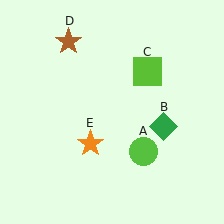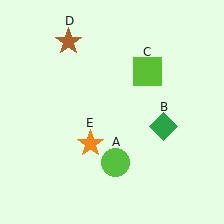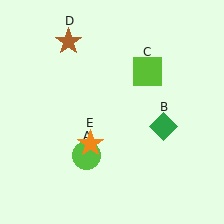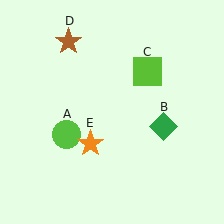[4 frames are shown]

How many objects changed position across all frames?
1 object changed position: lime circle (object A).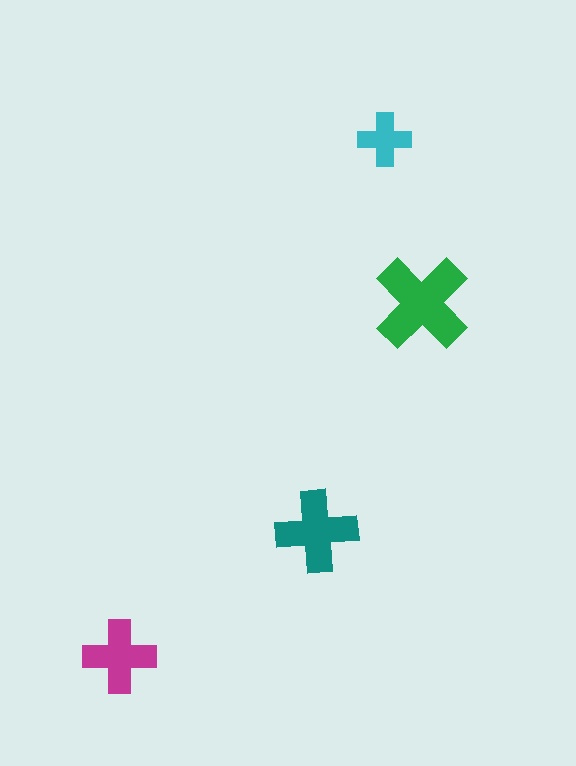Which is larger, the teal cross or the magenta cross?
The teal one.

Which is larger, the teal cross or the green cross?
The green one.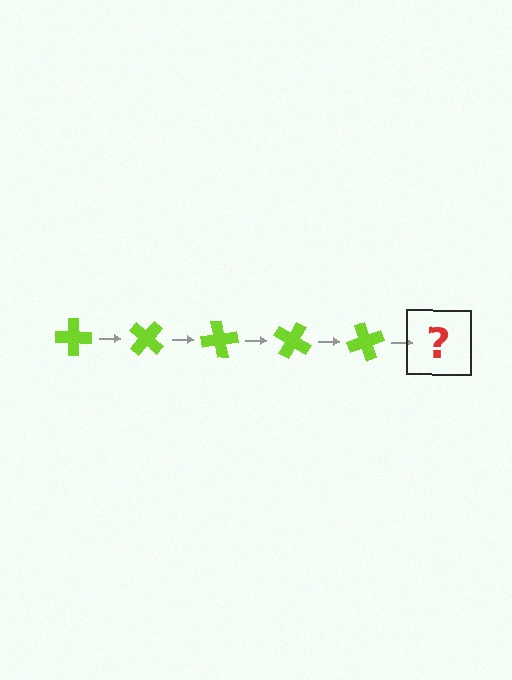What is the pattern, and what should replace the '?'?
The pattern is that the cross rotates 40 degrees each step. The '?' should be a lime cross rotated 200 degrees.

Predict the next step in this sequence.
The next step is a lime cross rotated 200 degrees.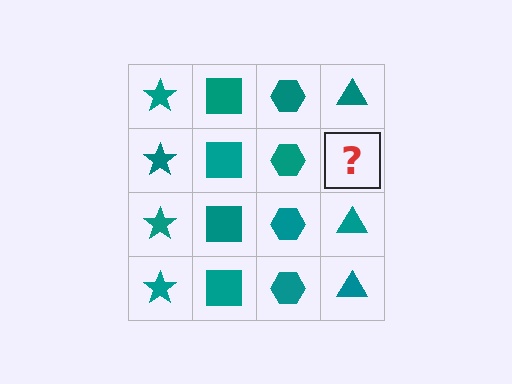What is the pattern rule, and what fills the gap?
The rule is that each column has a consistent shape. The gap should be filled with a teal triangle.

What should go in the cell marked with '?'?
The missing cell should contain a teal triangle.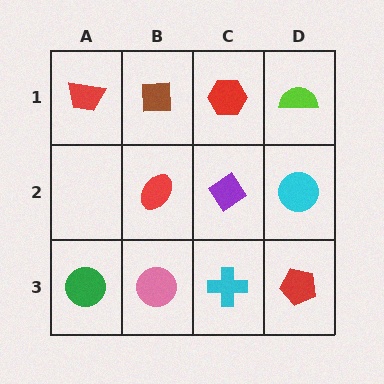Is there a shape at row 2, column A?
No, that cell is empty.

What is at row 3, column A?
A green circle.